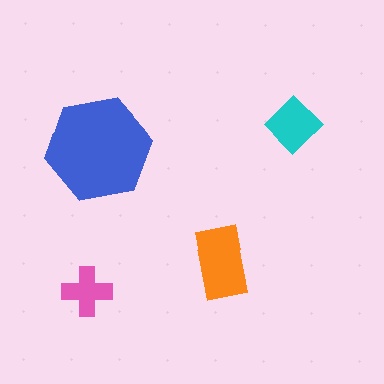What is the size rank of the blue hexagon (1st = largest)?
1st.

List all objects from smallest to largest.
The pink cross, the cyan diamond, the orange rectangle, the blue hexagon.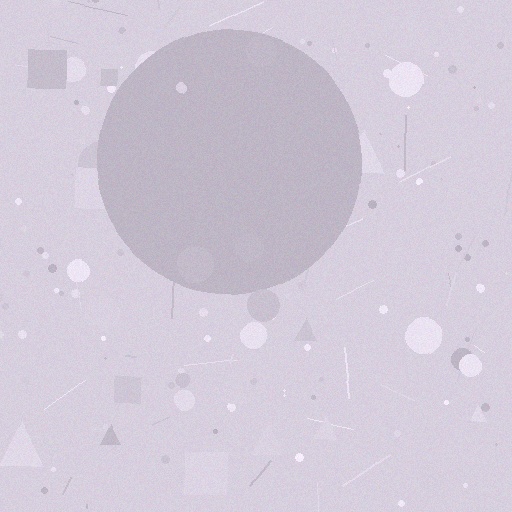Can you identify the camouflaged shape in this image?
The camouflaged shape is a circle.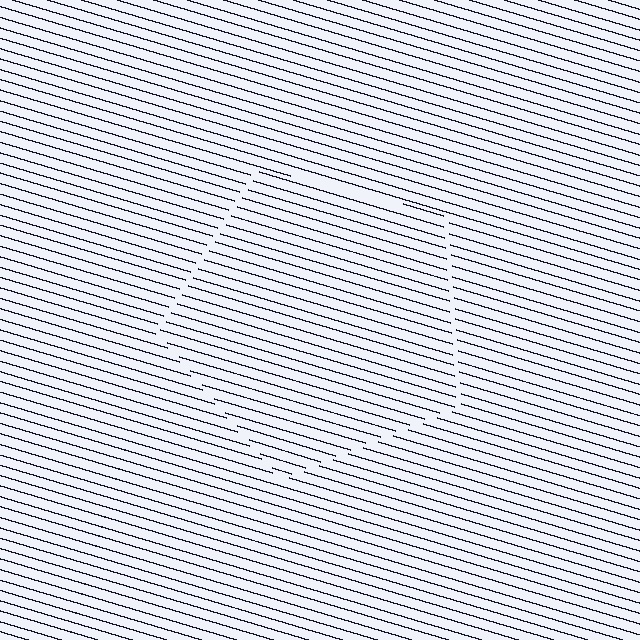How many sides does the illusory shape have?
5 sides — the line-ends trace a pentagon.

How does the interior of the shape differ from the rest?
The interior of the shape contains the same grating, shifted by half a period — the contour is defined by the phase discontinuity where line-ends from the inner and outer gratings abut.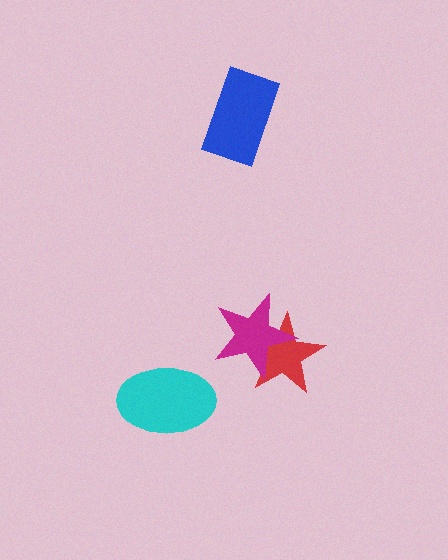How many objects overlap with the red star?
1 object overlaps with the red star.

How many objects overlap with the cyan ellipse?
0 objects overlap with the cyan ellipse.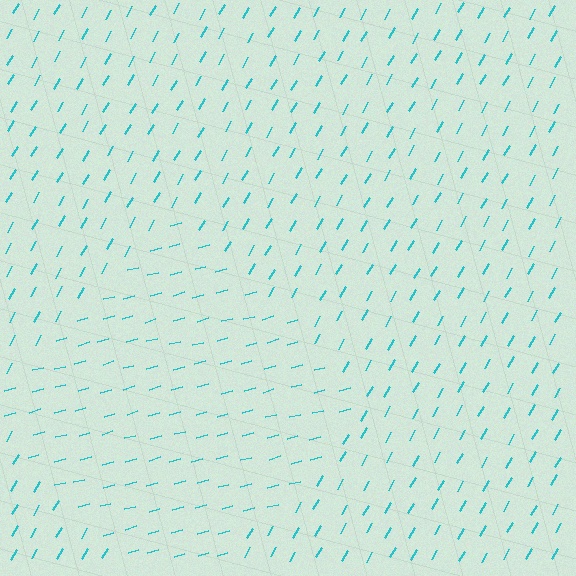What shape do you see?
I see a diamond.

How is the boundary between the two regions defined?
The boundary is defined purely by a change in line orientation (approximately 45 degrees difference). All lines are the same color and thickness.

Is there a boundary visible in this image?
Yes, there is a texture boundary formed by a change in line orientation.